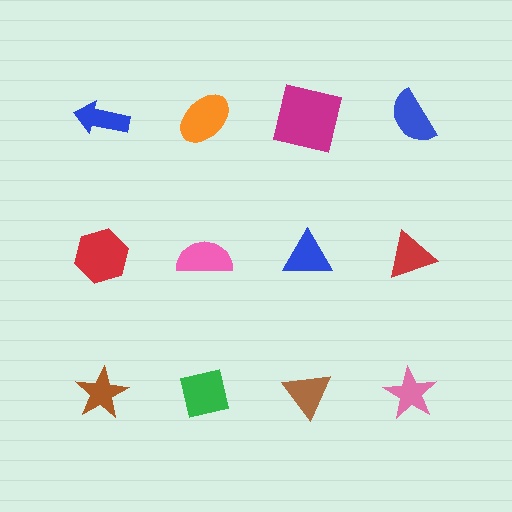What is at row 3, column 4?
A pink star.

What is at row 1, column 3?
A magenta square.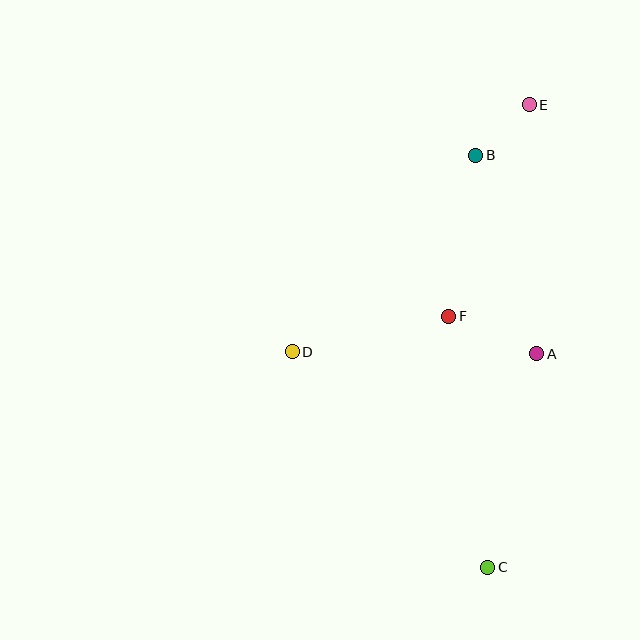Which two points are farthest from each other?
Points C and E are farthest from each other.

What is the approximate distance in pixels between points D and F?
The distance between D and F is approximately 160 pixels.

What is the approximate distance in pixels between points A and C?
The distance between A and C is approximately 219 pixels.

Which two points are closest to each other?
Points B and E are closest to each other.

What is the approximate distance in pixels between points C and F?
The distance between C and F is approximately 254 pixels.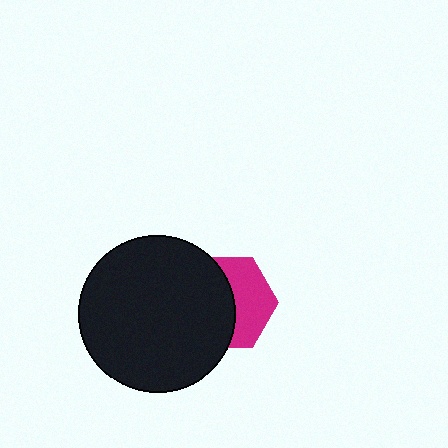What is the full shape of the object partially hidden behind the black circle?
The partially hidden object is a magenta hexagon.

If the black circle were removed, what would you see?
You would see the complete magenta hexagon.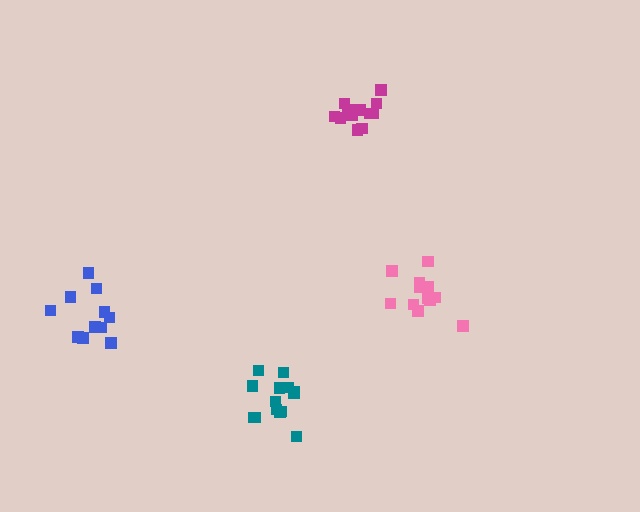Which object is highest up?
The magenta cluster is topmost.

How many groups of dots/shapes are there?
There are 4 groups.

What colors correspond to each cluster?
The clusters are colored: pink, blue, magenta, teal.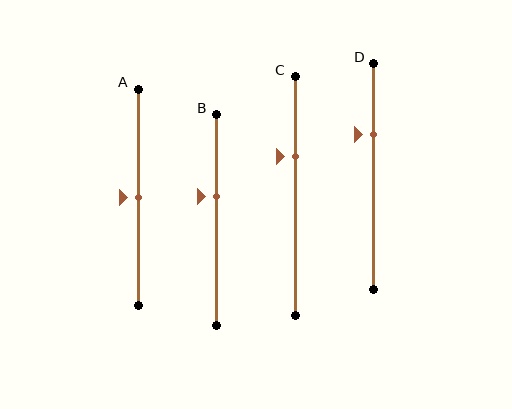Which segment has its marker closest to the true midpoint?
Segment A has its marker closest to the true midpoint.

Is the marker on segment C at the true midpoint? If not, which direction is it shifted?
No, the marker on segment C is shifted upward by about 17% of the segment length.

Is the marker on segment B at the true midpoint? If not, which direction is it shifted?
No, the marker on segment B is shifted upward by about 11% of the segment length.